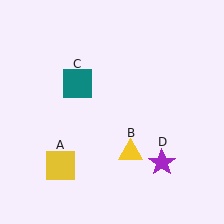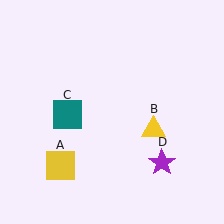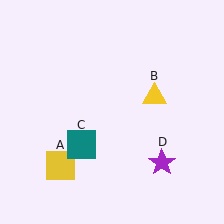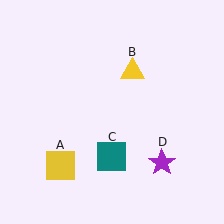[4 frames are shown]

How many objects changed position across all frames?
2 objects changed position: yellow triangle (object B), teal square (object C).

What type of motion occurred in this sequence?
The yellow triangle (object B), teal square (object C) rotated counterclockwise around the center of the scene.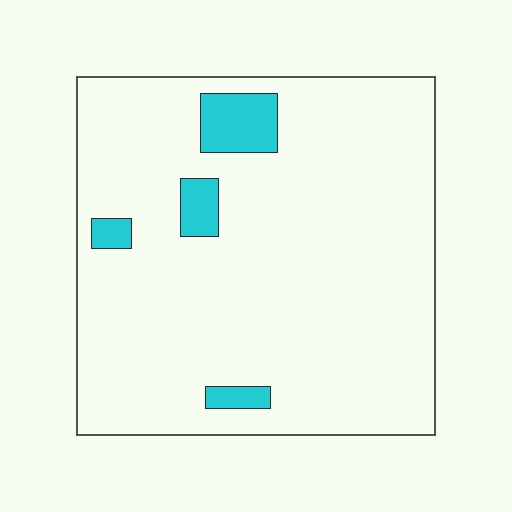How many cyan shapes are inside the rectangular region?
4.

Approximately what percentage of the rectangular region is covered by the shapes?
Approximately 10%.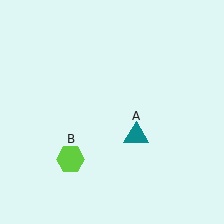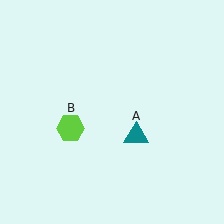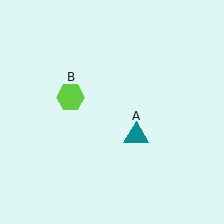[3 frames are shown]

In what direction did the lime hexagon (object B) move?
The lime hexagon (object B) moved up.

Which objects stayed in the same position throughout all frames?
Teal triangle (object A) remained stationary.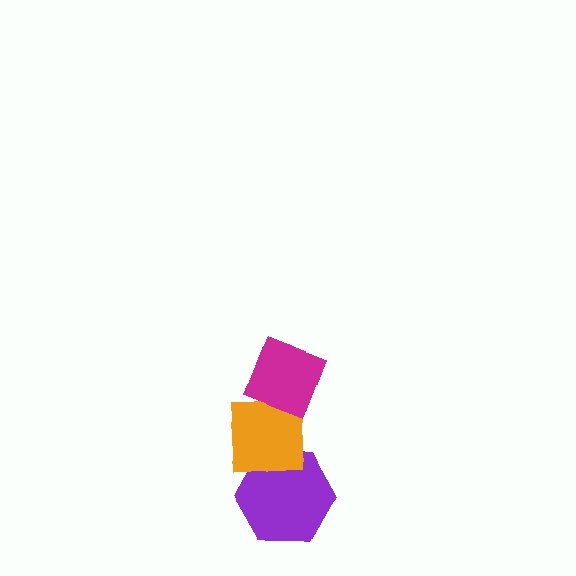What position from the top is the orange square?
The orange square is 2nd from the top.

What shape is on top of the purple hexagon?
The orange square is on top of the purple hexagon.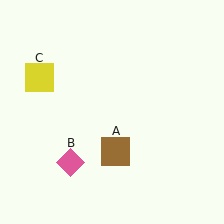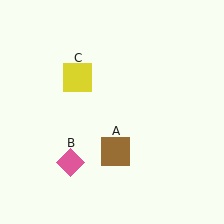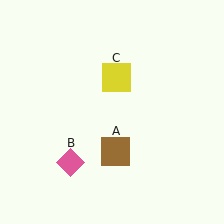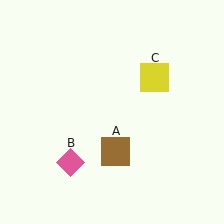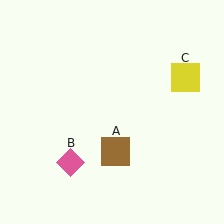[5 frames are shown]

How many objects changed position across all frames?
1 object changed position: yellow square (object C).